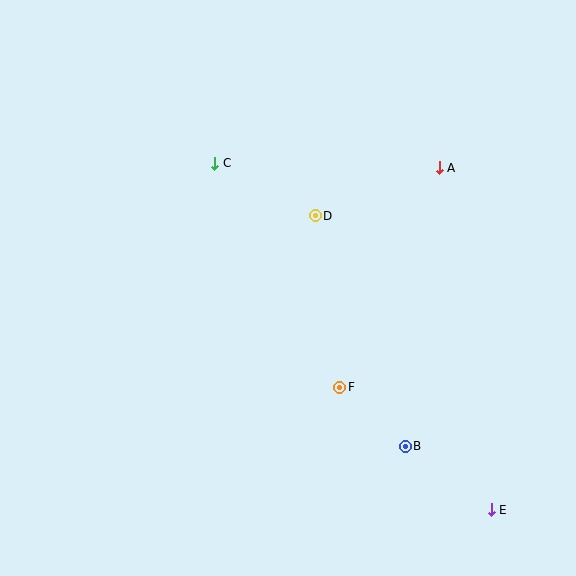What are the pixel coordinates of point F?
Point F is at (340, 387).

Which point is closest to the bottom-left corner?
Point F is closest to the bottom-left corner.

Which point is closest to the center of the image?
Point D at (315, 216) is closest to the center.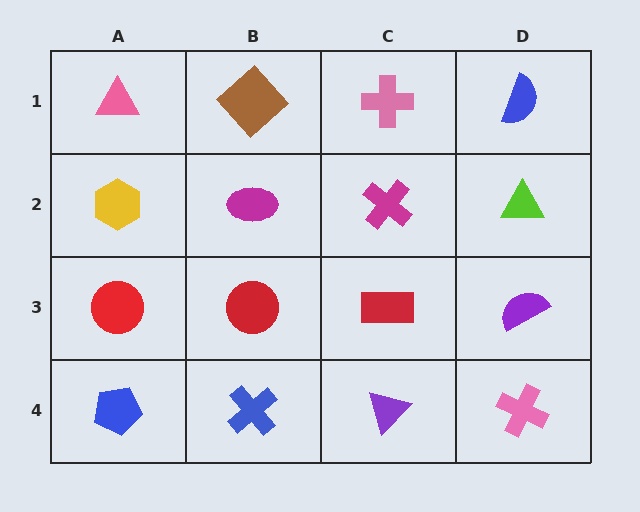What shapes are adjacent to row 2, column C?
A pink cross (row 1, column C), a red rectangle (row 3, column C), a magenta ellipse (row 2, column B), a lime triangle (row 2, column D).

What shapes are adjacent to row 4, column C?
A red rectangle (row 3, column C), a blue cross (row 4, column B), a pink cross (row 4, column D).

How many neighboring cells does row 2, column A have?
3.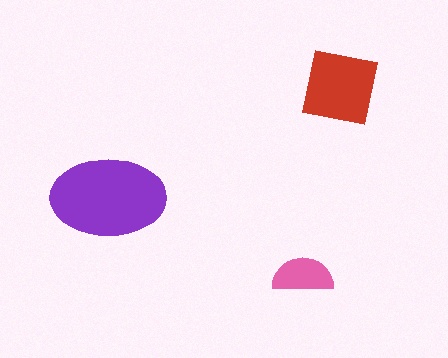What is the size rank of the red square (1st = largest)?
2nd.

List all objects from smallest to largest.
The pink semicircle, the red square, the purple ellipse.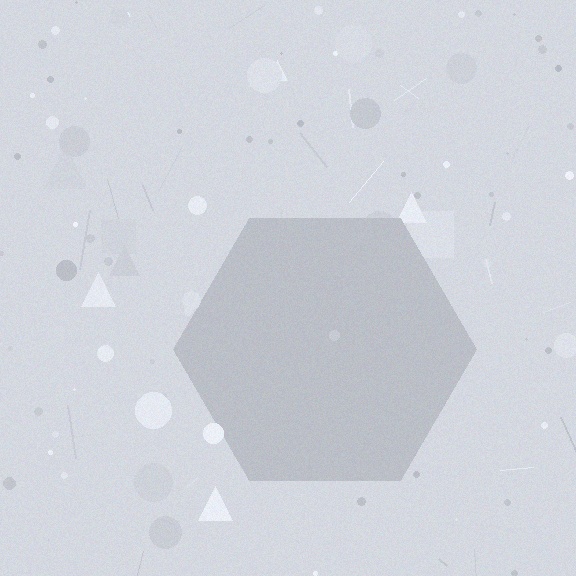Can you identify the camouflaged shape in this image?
The camouflaged shape is a hexagon.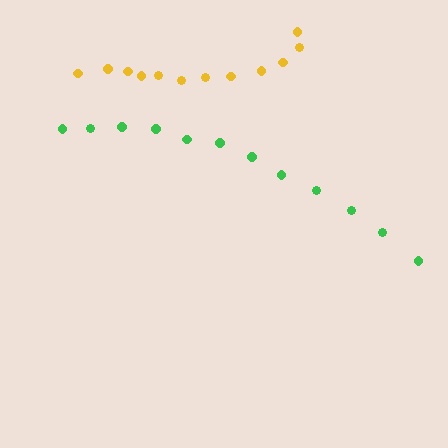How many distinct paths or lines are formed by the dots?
There are 2 distinct paths.